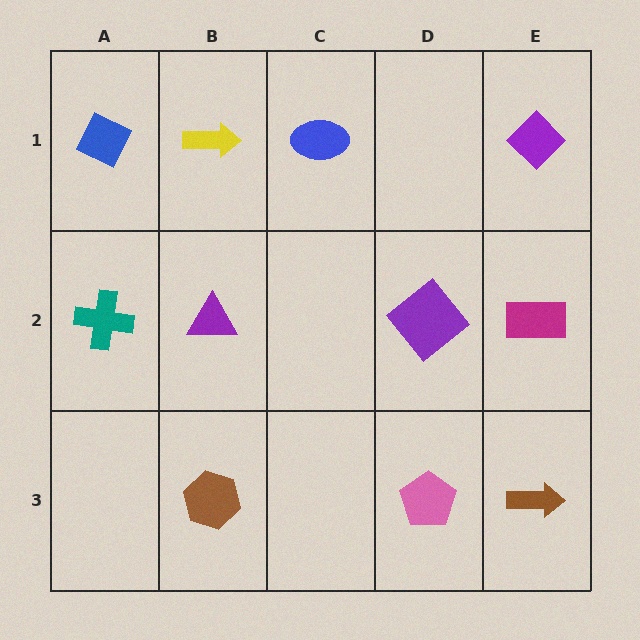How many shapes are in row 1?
4 shapes.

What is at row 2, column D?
A purple diamond.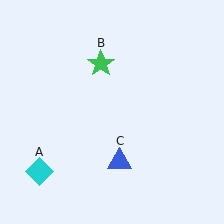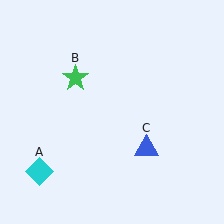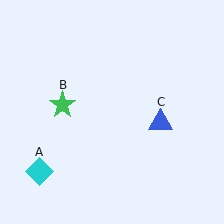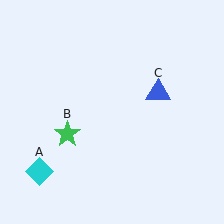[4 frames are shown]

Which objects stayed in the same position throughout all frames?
Cyan diamond (object A) remained stationary.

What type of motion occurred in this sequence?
The green star (object B), blue triangle (object C) rotated counterclockwise around the center of the scene.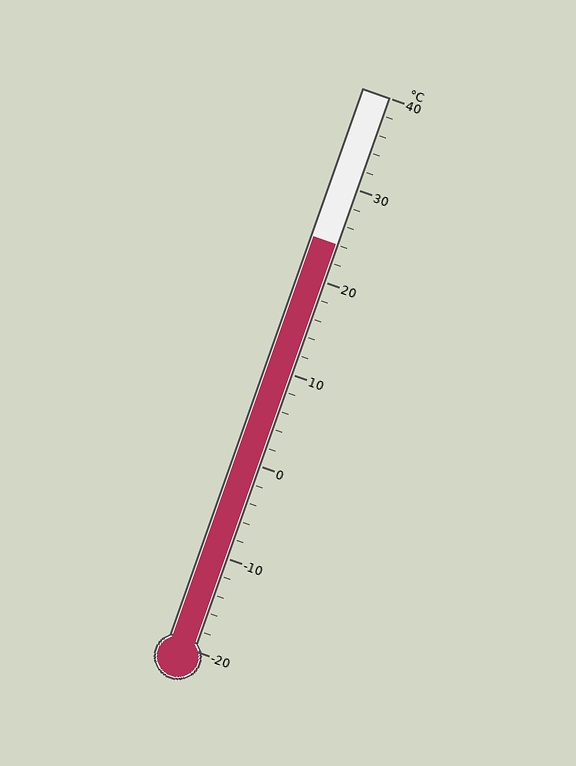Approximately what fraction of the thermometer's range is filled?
The thermometer is filled to approximately 75% of its range.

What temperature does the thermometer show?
The thermometer shows approximately 24°C.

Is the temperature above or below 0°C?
The temperature is above 0°C.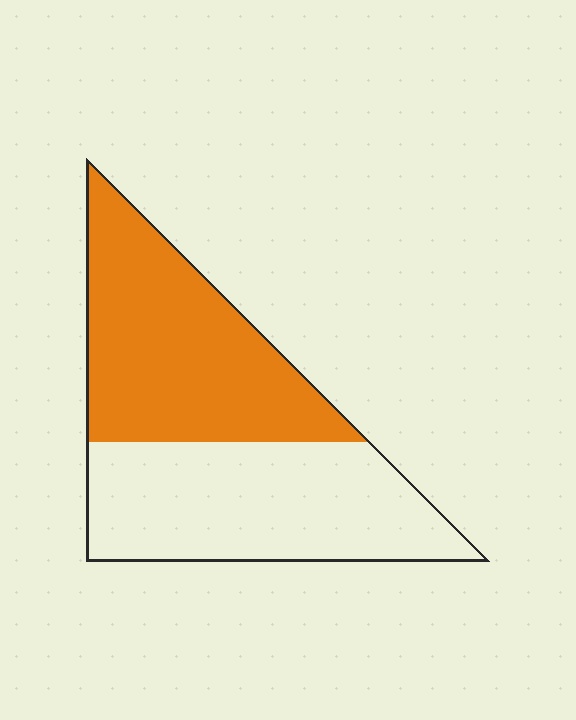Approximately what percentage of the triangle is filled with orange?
Approximately 50%.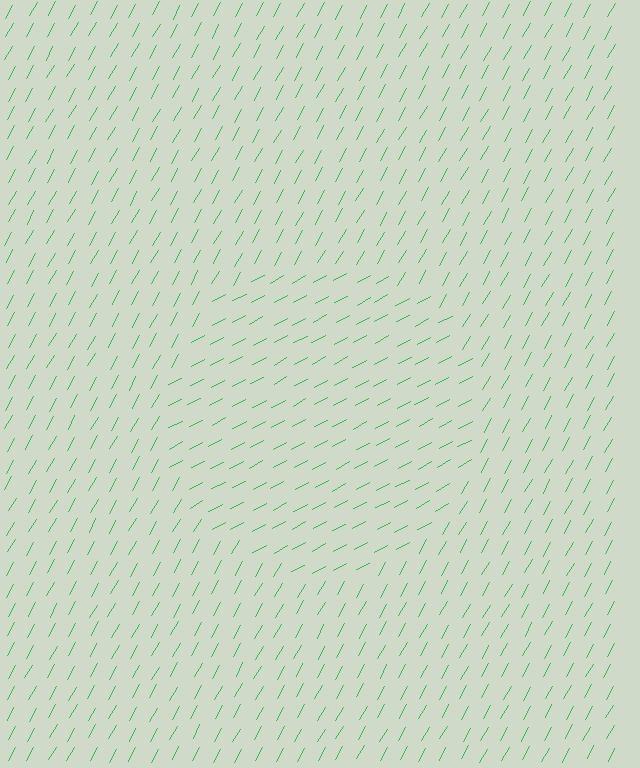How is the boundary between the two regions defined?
The boundary is defined purely by a change in line orientation (approximately 33 degrees difference). All lines are the same color and thickness.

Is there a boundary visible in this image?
Yes, there is a texture boundary formed by a change in line orientation.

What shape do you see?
I see a circle.